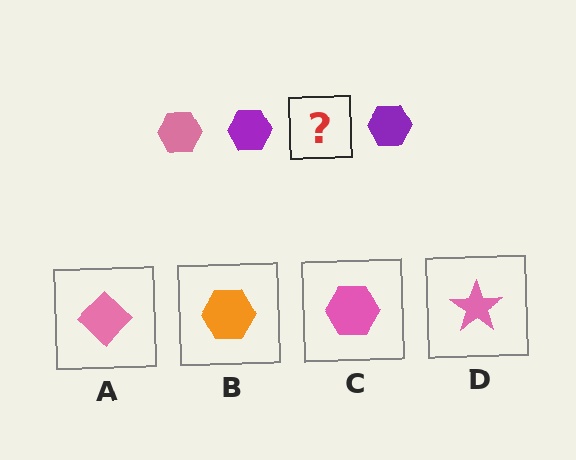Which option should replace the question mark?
Option C.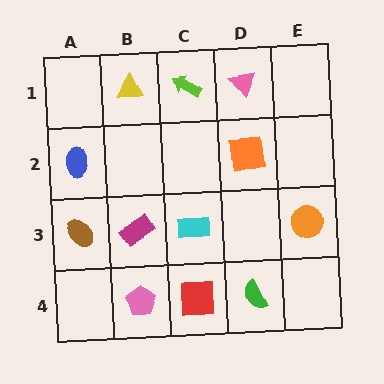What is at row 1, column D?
A pink triangle.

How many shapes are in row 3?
4 shapes.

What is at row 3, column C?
A cyan rectangle.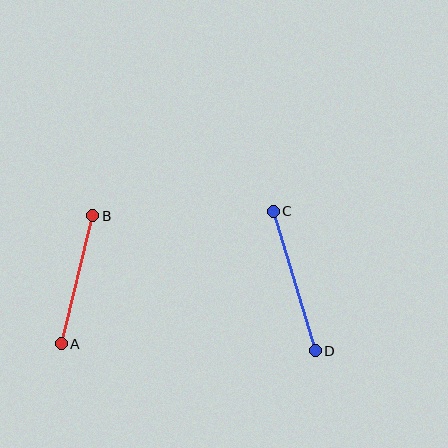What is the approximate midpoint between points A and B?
The midpoint is at approximately (77, 280) pixels.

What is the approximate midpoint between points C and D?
The midpoint is at approximately (294, 281) pixels.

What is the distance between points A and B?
The distance is approximately 132 pixels.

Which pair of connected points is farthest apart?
Points C and D are farthest apart.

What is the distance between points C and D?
The distance is approximately 146 pixels.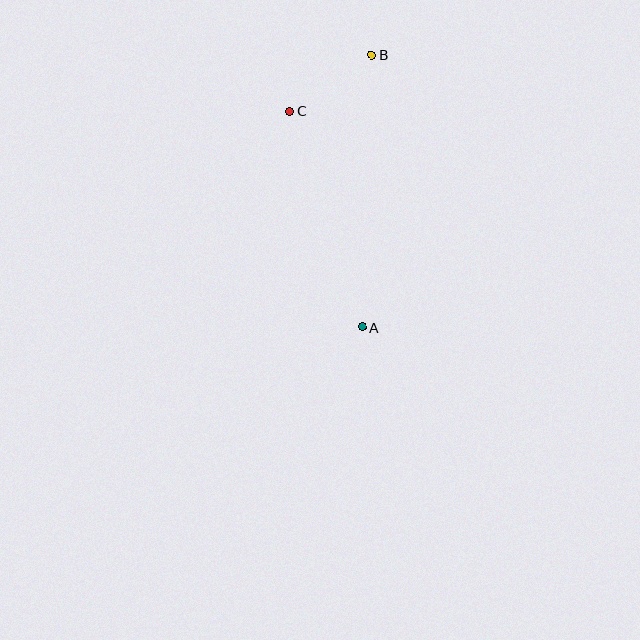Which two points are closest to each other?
Points B and C are closest to each other.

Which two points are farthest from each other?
Points A and B are farthest from each other.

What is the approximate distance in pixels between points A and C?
The distance between A and C is approximately 228 pixels.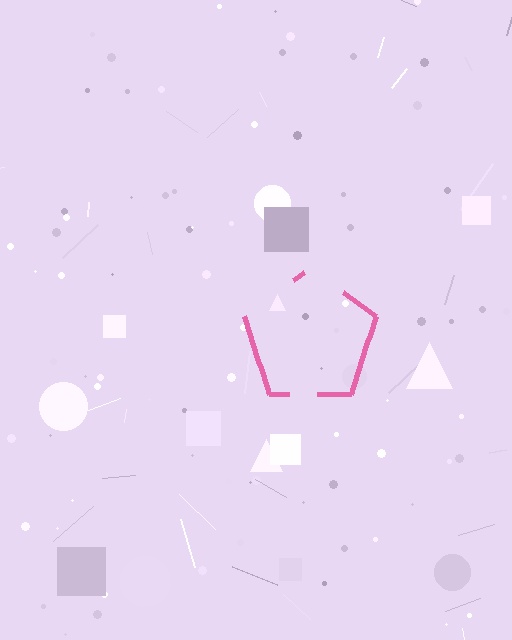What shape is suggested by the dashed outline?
The dashed outline suggests a pentagon.